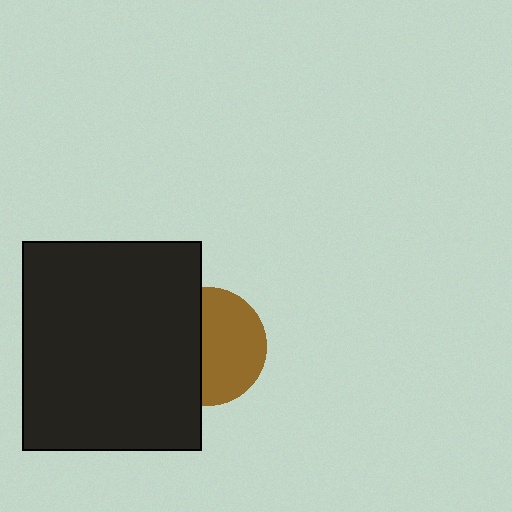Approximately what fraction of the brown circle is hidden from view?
Roughly 44% of the brown circle is hidden behind the black rectangle.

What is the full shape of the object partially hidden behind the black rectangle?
The partially hidden object is a brown circle.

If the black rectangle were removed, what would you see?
You would see the complete brown circle.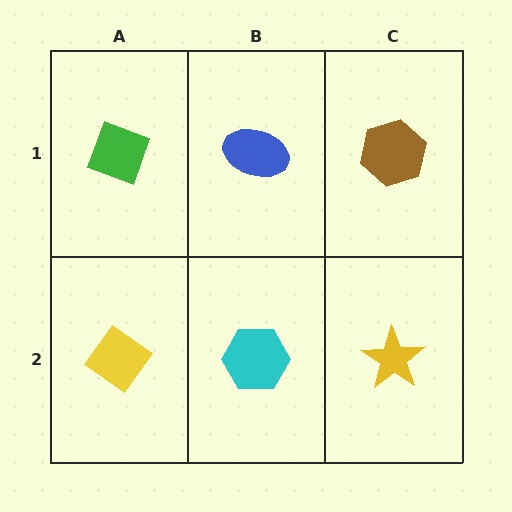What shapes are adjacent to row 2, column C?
A brown hexagon (row 1, column C), a cyan hexagon (row 2, column B).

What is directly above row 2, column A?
A green diamond.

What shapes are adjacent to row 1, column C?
A yellow star (row 2, column C), a blue ellipse (row 1, column B).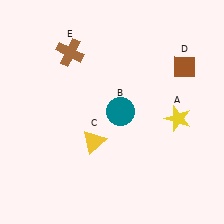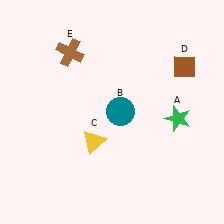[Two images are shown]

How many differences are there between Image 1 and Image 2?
There is 1 difference between the two images.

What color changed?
The star (A) changed from yellow in Image 1 to green in Image 2.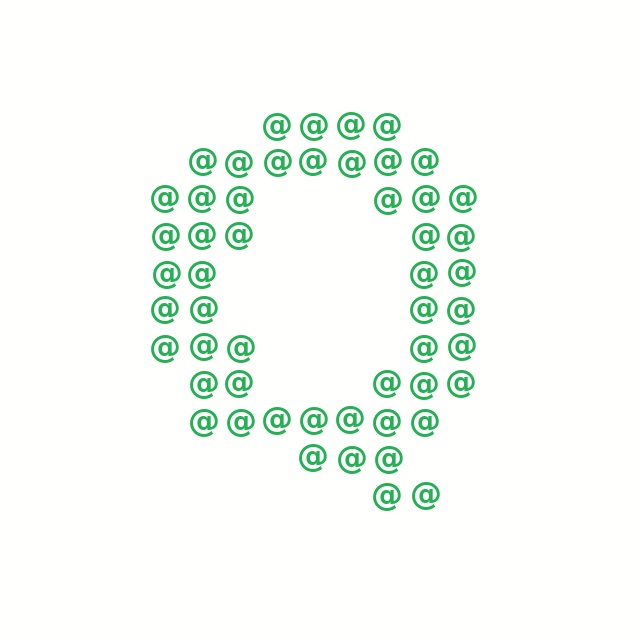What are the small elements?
The small elements are at signs.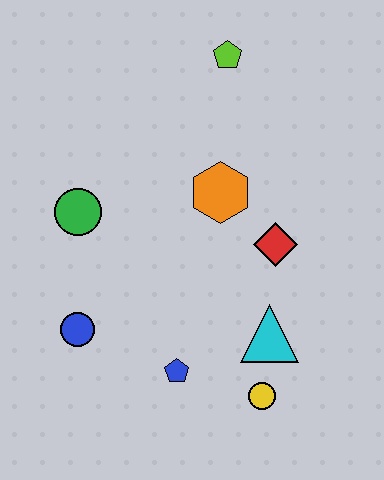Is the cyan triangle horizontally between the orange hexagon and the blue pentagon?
No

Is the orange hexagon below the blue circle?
No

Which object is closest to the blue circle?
The blue pentagon is closest to the blue circle.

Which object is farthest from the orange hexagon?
The yellow circle is farthest from the orange hexagon.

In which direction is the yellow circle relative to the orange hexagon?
The yellow circle is below the orange hexagon.